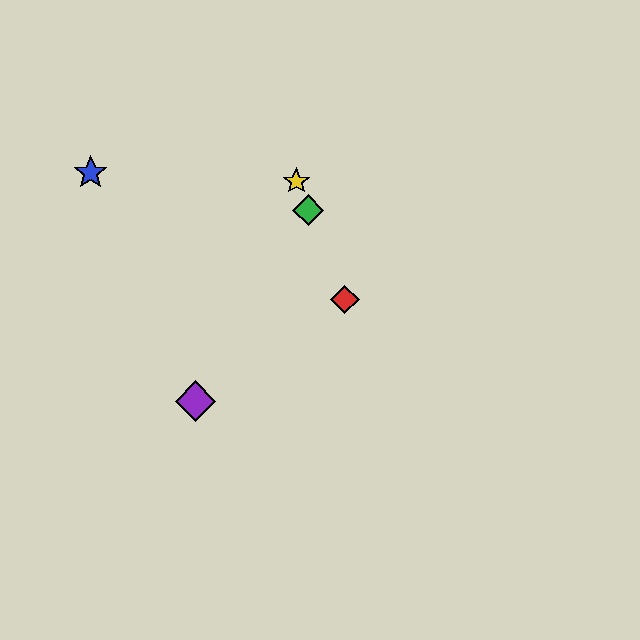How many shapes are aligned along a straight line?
3 shapes (the red diamond, the green diamond, the yellow star) are aligned along a straight line.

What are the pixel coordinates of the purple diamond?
The purple diamond is at (196, 401).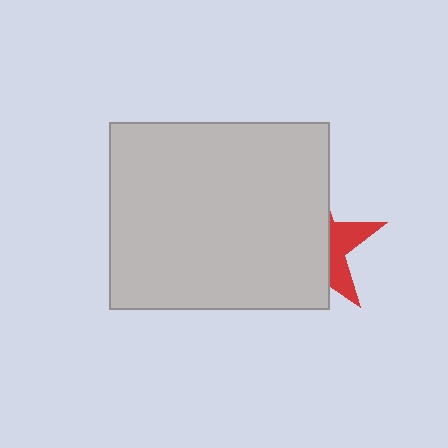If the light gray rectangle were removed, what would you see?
You would see the complete red star.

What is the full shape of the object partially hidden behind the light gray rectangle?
The partially hidden object is a red star.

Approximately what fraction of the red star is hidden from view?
Roughly 69% of the red star is hidden behind the light gray rectangle.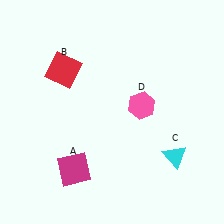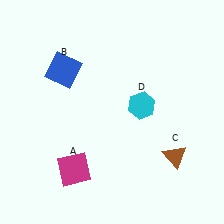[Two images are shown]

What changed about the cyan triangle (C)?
In Image 1, C is cyan. In Image 2, it changed to brown.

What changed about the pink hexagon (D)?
In Image 1, D is pink. In Image 2, it changed to cyan.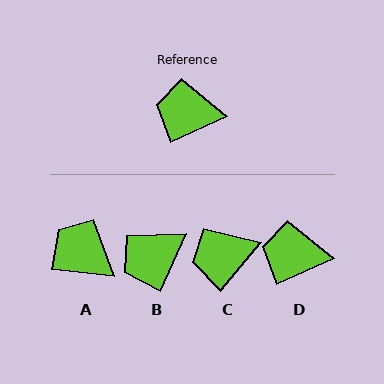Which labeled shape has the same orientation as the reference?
D.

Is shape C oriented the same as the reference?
No, it is off by about 25 degrees.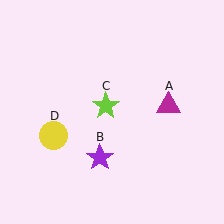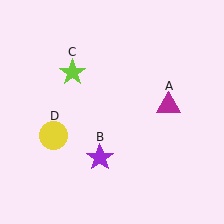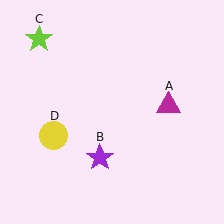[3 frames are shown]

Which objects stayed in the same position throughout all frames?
Magenta triangle (object A) and purple star (object B) and yellow circle (object D) remained stationary.